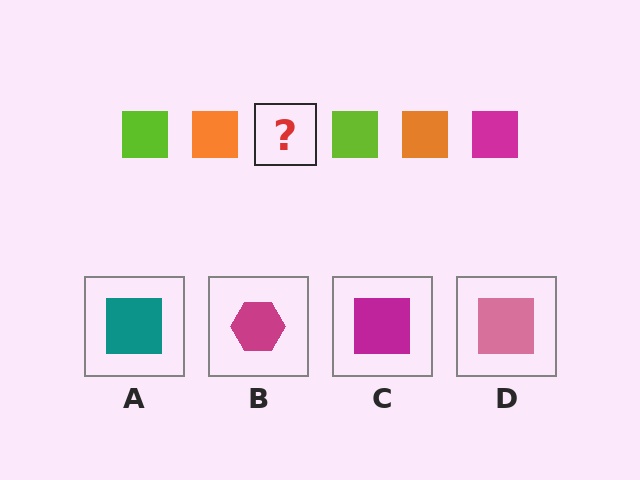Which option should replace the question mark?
Option C.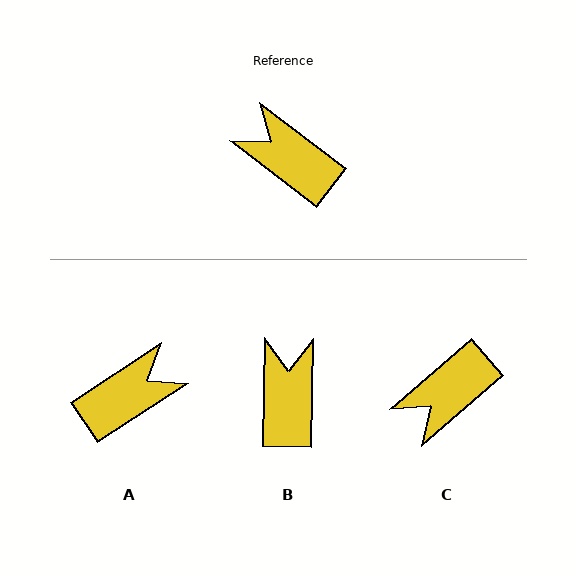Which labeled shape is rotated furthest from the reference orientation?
A, about 109 degrees away.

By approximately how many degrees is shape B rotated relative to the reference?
Approximately 54 degrees clockwise.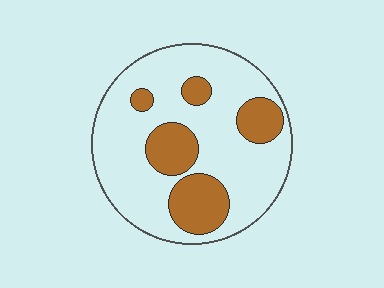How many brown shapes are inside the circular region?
5.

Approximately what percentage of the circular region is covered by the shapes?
Approximately 25%.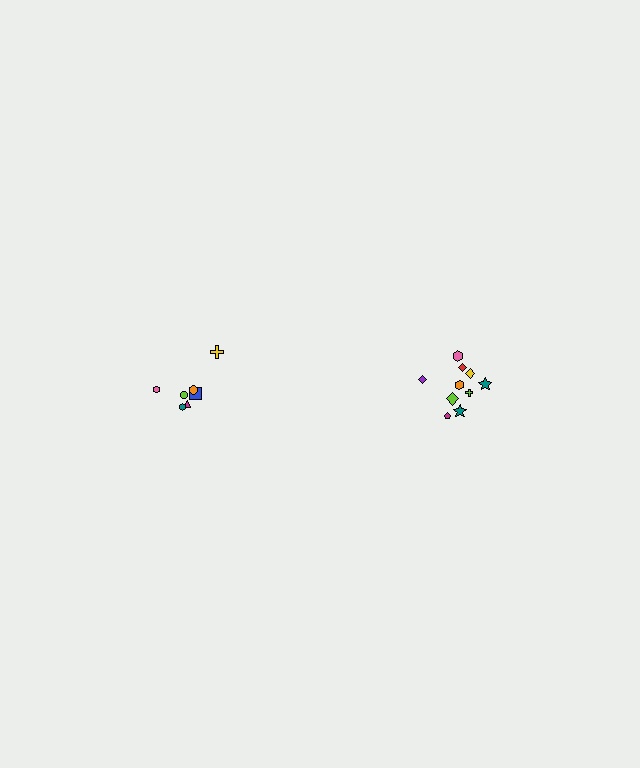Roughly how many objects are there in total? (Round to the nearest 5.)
Roughly 15 objects in total.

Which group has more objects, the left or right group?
The right group.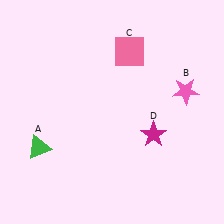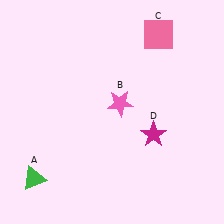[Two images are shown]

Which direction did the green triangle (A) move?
The green triangle (A) moved down.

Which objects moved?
The objects that moved are: the green triangle (A), the pink star (B), the pink square (C).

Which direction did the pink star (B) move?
The pink star (B) moved left.